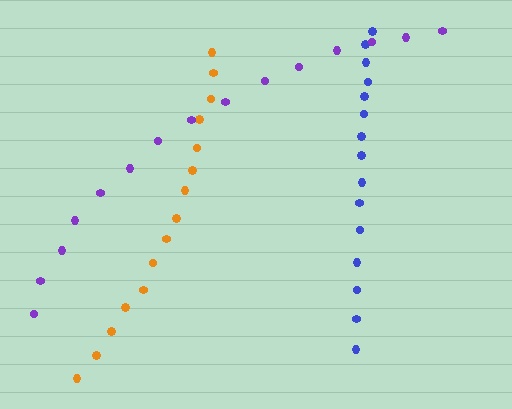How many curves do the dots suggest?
There are 3 distinct paths.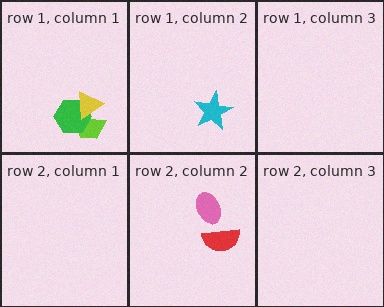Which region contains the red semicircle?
The row 2, column 2 region.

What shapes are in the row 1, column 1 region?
The lime trapezoid, the green hexagon, the yellow triangle.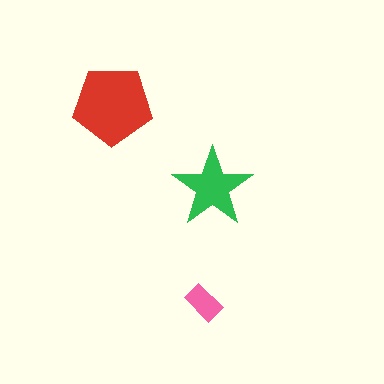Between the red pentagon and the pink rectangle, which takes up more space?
The red pentagon.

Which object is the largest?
The red pentagon.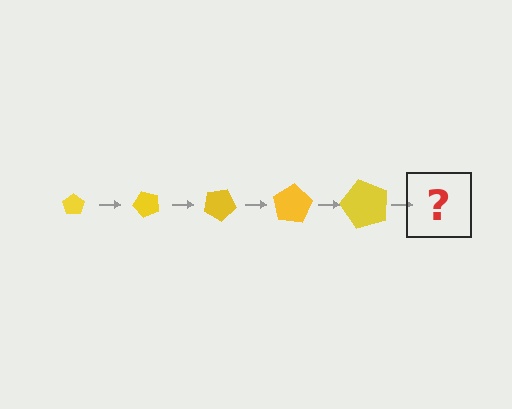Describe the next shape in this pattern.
It should be a pentagon, larger than the previous one and rotated 250 degrees from the start.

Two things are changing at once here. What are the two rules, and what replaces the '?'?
The two rules are that the pentagon grows larger each step and it rotates 50 degrees each step. The '?' should be a pentagon, larger than the previous one and rotated 250 degrees from the start.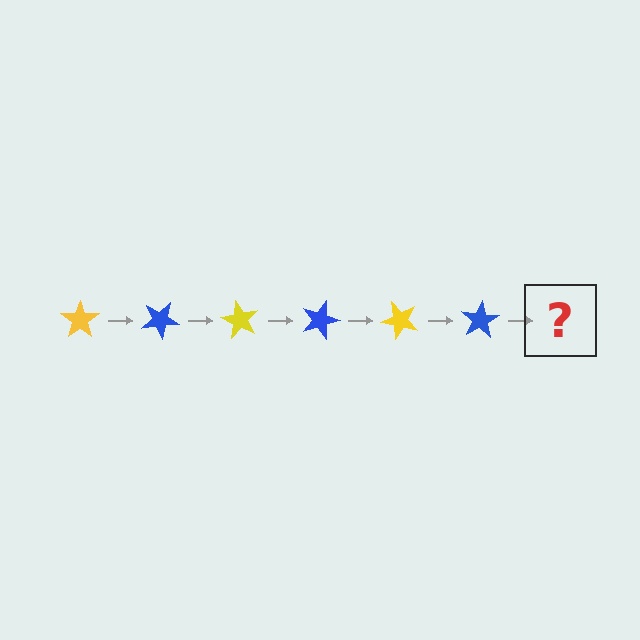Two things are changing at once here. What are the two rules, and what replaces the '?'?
The two rules are that it rotates 30 degrees each step and the color cycles through yellow and blue. The '?' should be a yellow star, rotated 180 degrees from the start.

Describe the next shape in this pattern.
It should be a yellow star, rotated 180 degrees from the start.